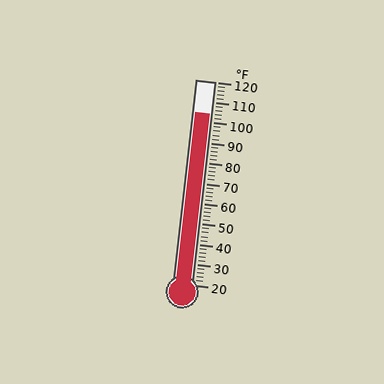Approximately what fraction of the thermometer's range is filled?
The thermometer is filled to approximately 85% of its range.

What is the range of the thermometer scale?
The thermometer scale ranges from 20°F to 120°F.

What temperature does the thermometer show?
The thermometer shows approximately 104°F.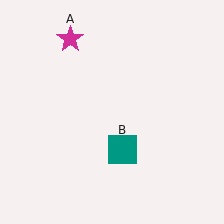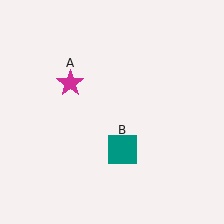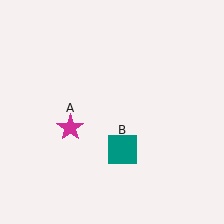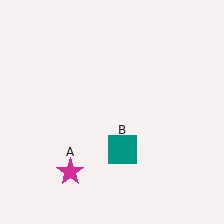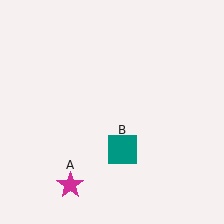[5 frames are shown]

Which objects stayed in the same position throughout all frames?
Teal square (object B) remained stationary.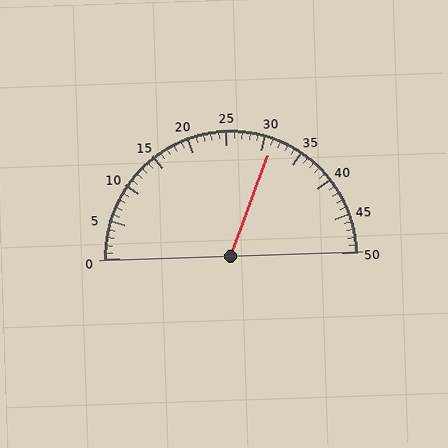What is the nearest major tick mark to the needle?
The nearest major tick mark is 30.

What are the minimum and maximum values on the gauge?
The gauge ranges from 0 to 50.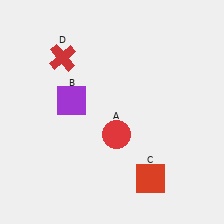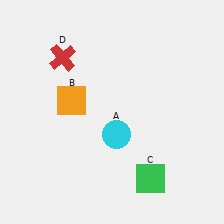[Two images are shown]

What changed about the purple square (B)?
In Image 1, B is purple. In Image 2, it changed to orange.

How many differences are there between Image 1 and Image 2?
There are 3 differences between the two images.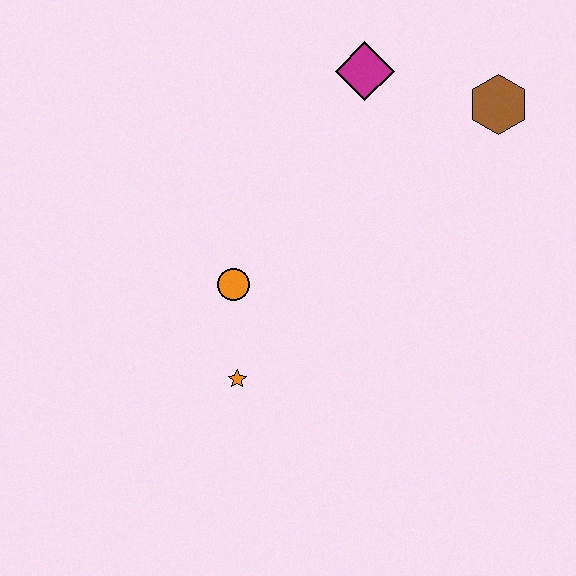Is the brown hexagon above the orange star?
Yes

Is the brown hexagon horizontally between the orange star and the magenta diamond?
No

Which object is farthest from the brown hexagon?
The orange star is farthest from the brown hexagon.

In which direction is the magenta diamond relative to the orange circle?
The magenta diamond is above the orange circle.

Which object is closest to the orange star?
The orange circle is closest to the orange star.